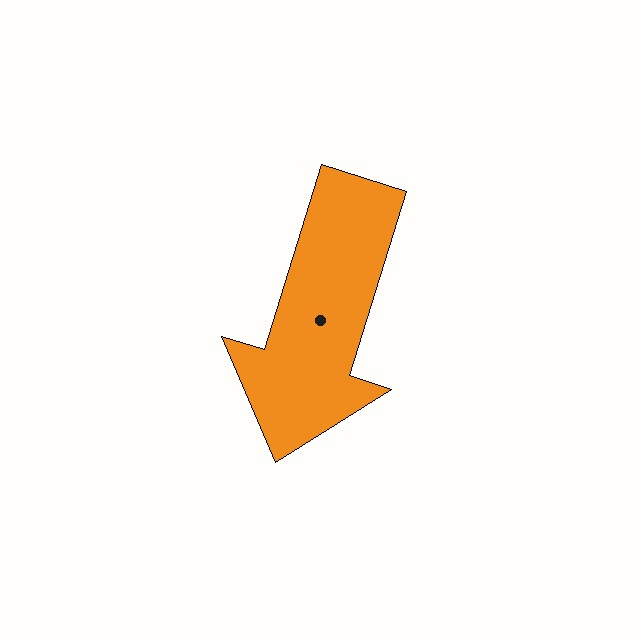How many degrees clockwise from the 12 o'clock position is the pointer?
Approximately 197 degrees.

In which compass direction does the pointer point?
South.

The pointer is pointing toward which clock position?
Roughly 7 o'clock.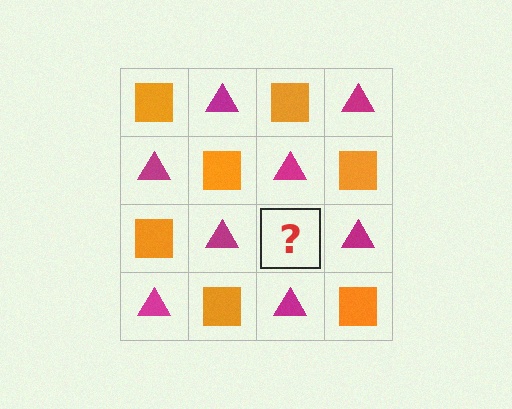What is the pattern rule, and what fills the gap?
The rule is that it alternates orange square and magenta triangle in a checkerboard pattern. The gap should be filled with an orange square.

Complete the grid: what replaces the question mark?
The question mark should be replaced with an orange square.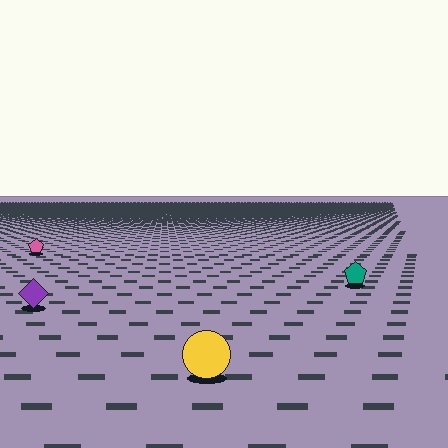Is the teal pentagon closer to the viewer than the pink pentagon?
Yes. The teal pentagon is closer — you can tell from the texture gradient: the ground texture is coarser near it.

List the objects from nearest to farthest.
From nearest to farthest: the yellow circle, the purple diamond, the teal pentagon, the pink pentagon.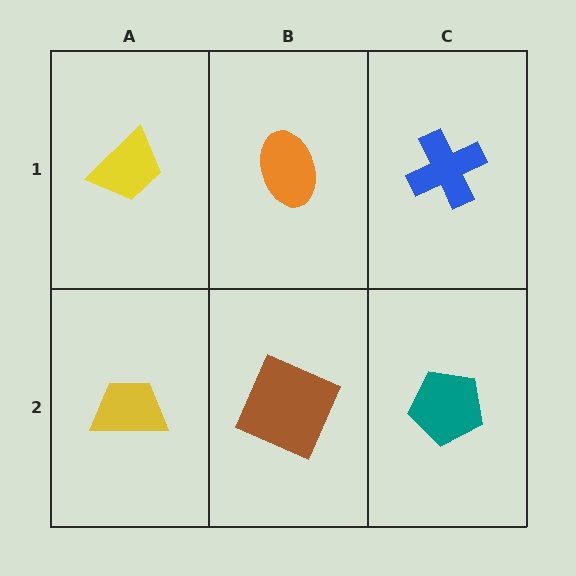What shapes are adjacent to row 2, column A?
A yellow trapezoid (row 1, column A), a brown square (row 2, column B).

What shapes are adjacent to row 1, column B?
A brown square (row 2, column B), a yellow trapezoid (row 1, column A), a blue cross (row 1, column C).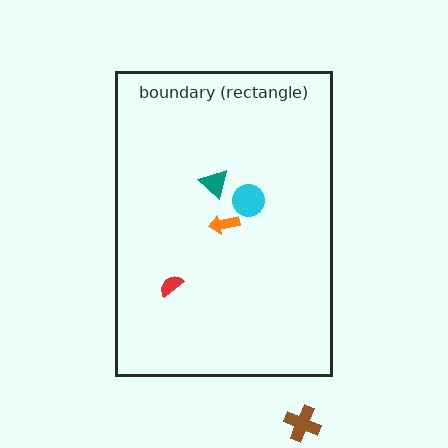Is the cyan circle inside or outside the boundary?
Inside.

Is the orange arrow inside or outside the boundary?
Inside.